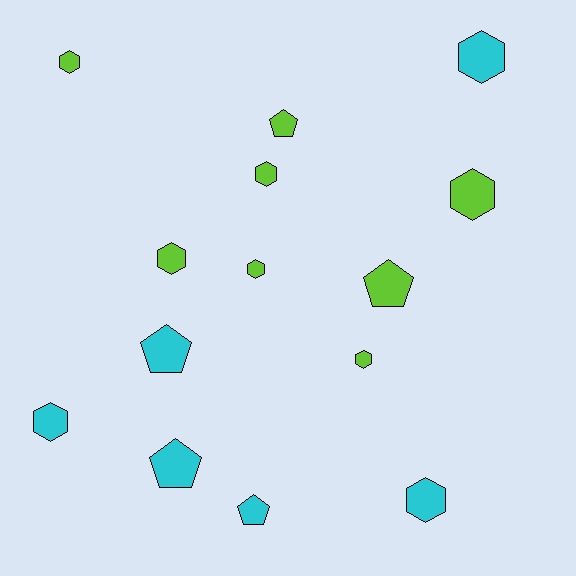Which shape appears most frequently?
Hexagon, with 9 objects.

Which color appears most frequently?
Lime, with 8 objects.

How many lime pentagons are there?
There are 2 lime pentagons.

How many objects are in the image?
There are 14 objects.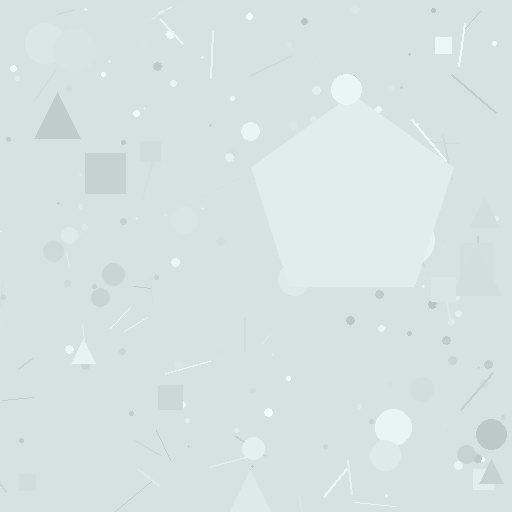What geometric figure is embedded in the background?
A pentagon is embedded in the background.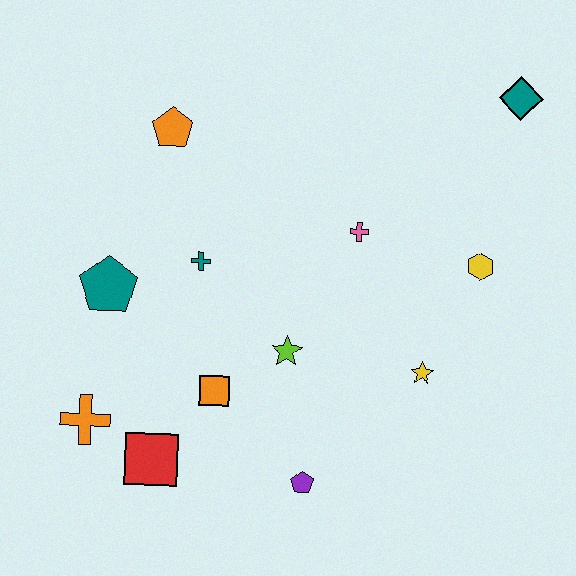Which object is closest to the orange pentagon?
The teal cross is closest to the orange pentagon.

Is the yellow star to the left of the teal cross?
No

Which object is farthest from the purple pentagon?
The teal diamond is farthest from the purple pentagon.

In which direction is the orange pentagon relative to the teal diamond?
The orange pentagon is to the left of the teal diamond.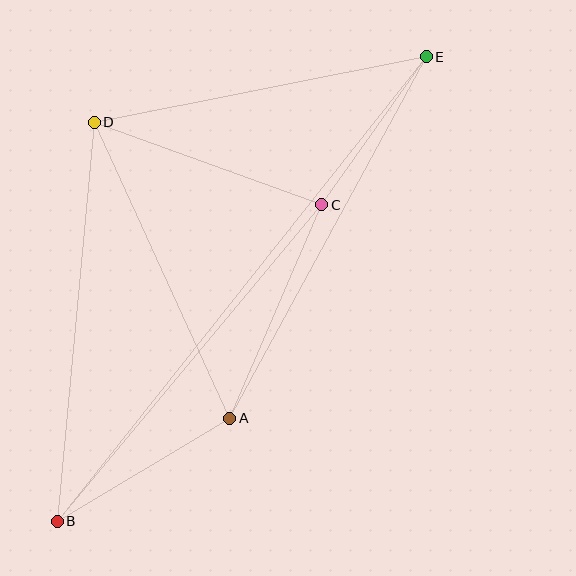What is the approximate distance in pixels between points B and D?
The distance between B and D is approximately 400 pixels.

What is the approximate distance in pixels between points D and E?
The distance between D and E is approximately 339 pixels.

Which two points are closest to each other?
Points C and E are closest to each other.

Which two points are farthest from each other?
Points B and E are farthest from each other.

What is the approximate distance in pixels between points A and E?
The distance between A and E is approximately 412 pixels.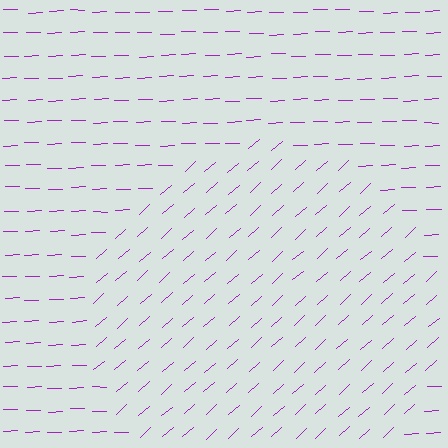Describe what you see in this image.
The image is filled with small purple line segments. A circle region in the image has lines oriented differently from the surrounding lines, creating a visible texture boundary.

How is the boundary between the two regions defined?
The boundary is defined purely by a change in line orientation (approximately 40 degrees difference). All lines are the same color and thickness.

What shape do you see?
I see a circle.